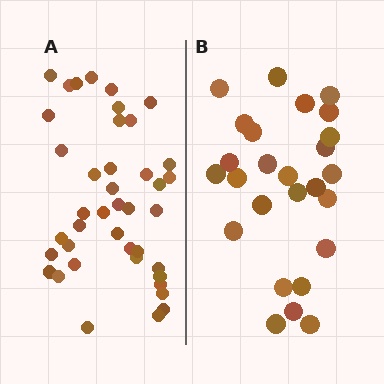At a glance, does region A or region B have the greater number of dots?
Region A (the left region) has more dots.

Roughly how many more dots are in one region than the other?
Region A has approximately 15 more dots than region B.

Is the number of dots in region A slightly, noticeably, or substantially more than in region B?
Region A has substantially more. The ratio is roughly 1.6 to 1.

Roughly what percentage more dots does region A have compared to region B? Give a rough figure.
About 60% more.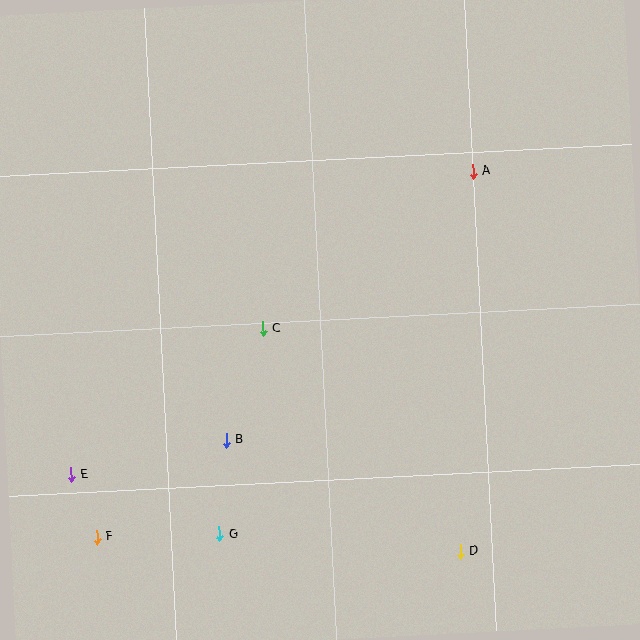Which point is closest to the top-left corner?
Point C is closest to the top-left corner.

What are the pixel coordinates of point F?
Point F is at (97, 537).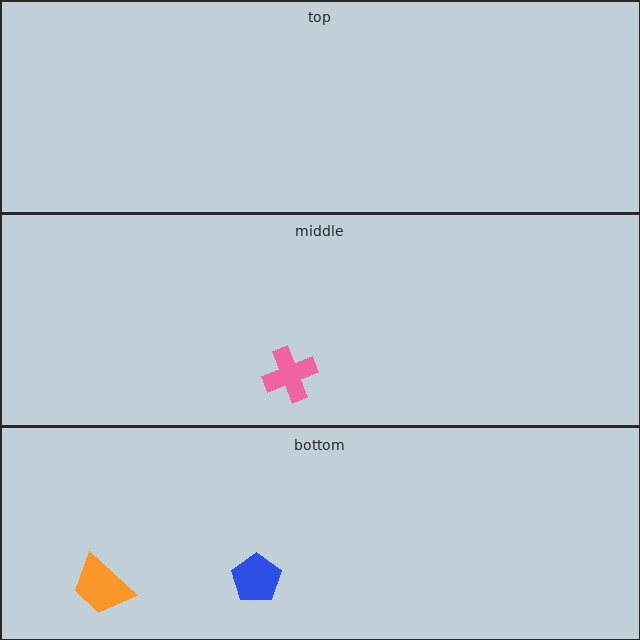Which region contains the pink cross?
The middle region.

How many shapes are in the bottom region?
2.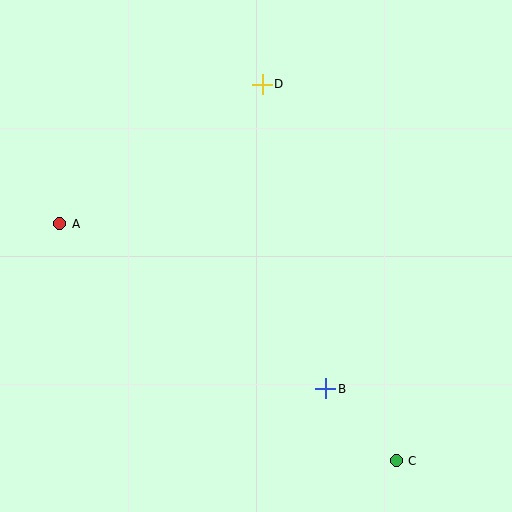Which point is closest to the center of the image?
Point B at (326, 389) is closest to the center.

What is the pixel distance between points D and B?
The distance between D and B is 311 pixels.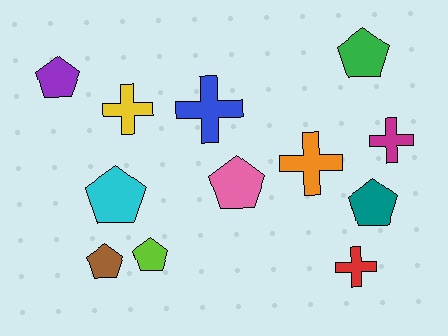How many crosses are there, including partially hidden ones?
There are 5 crosses.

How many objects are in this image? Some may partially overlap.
There are 12 objects.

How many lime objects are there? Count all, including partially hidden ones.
There is 1 lime object.